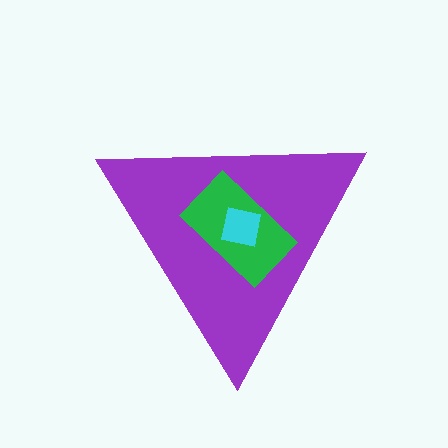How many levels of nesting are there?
3.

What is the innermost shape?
The cyan square.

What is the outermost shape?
The purple triangle.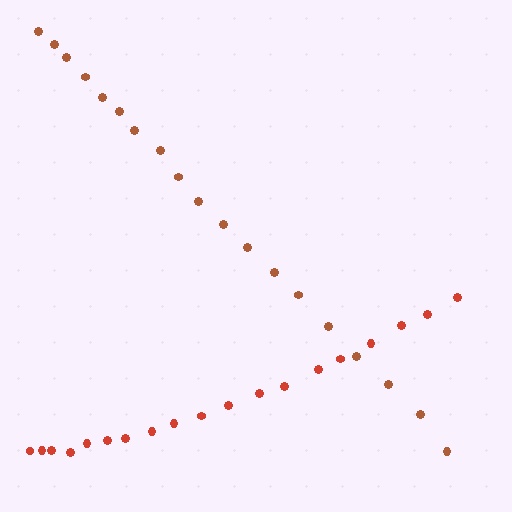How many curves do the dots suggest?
There are 2 distinct paths.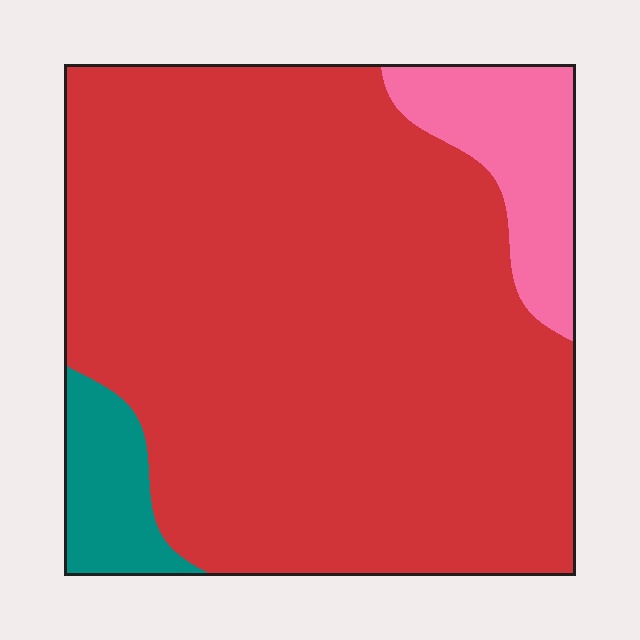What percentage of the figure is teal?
Teal covers 7% of the figure.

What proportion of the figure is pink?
Pink covers about 10% of the figure.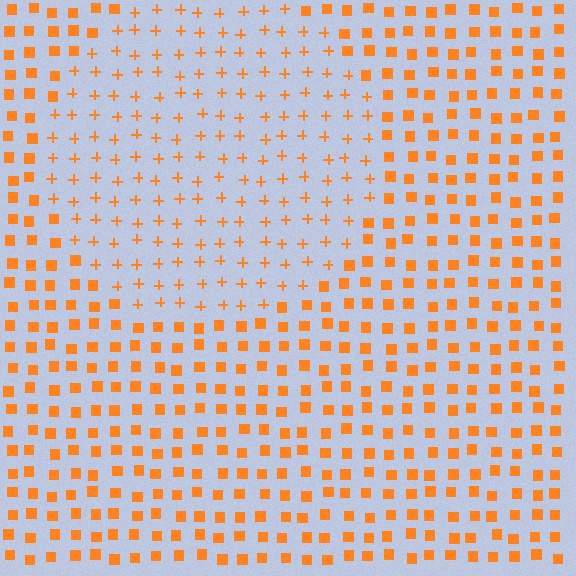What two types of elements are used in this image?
The image uses plus signs inside the circle region and squares outside it.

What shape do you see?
I see a circle.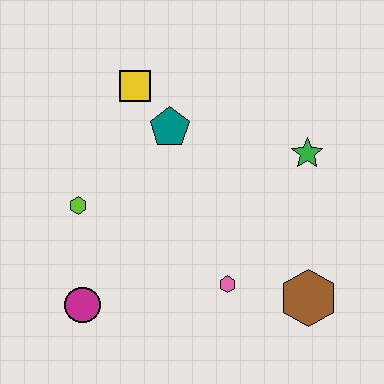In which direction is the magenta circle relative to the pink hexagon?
The magenta circle is to the left of the pink hexagon.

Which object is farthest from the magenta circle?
The green star is farthest from the magenta circle.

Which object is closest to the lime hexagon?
The magenta circle is closest to the lime hexagon.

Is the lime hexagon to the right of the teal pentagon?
No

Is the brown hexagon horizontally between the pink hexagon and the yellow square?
No